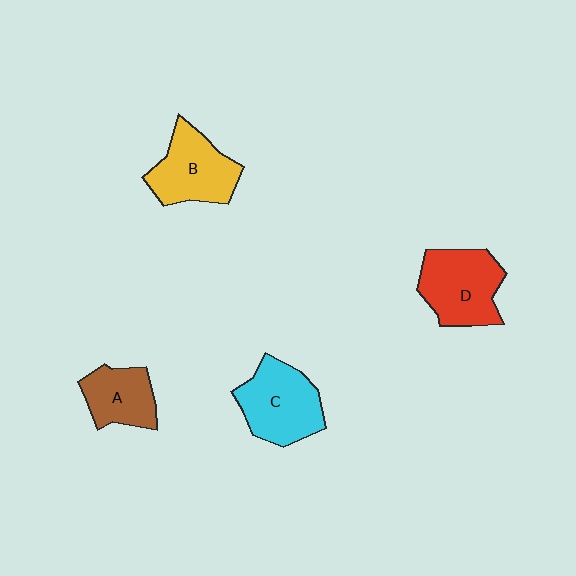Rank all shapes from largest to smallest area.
From largest to smallest: D (red), C (cyan), B (yellow), A (brown).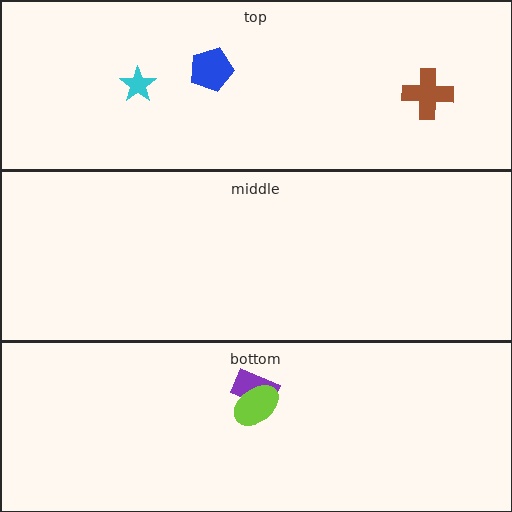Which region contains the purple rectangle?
The bottom region.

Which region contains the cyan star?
The top region.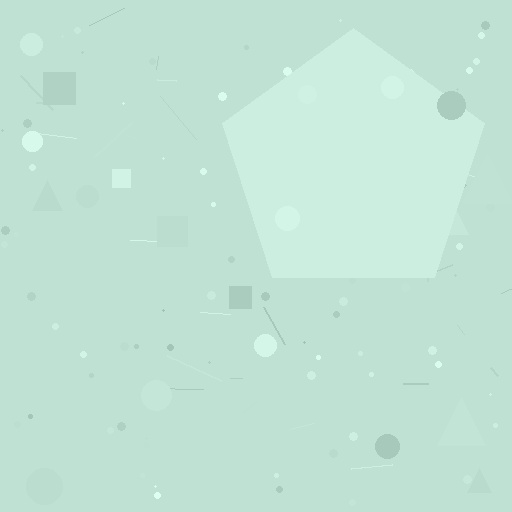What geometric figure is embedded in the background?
A pentagon is embedded in the background.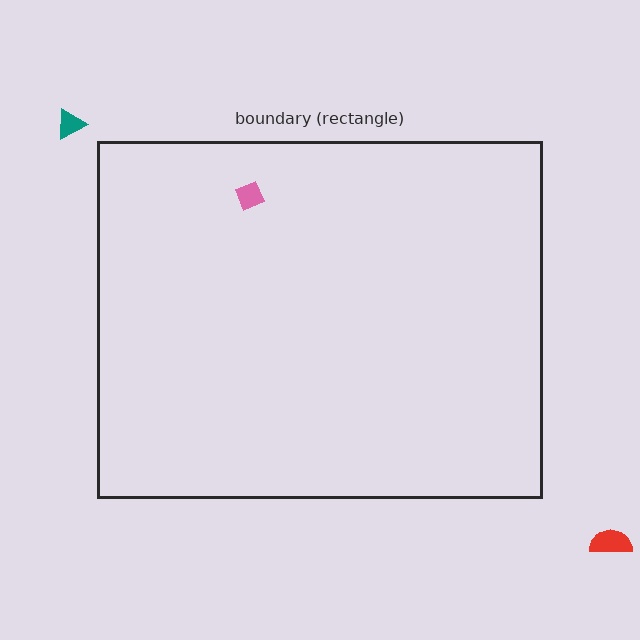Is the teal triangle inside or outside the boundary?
Outside.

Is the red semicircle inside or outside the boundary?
Outside.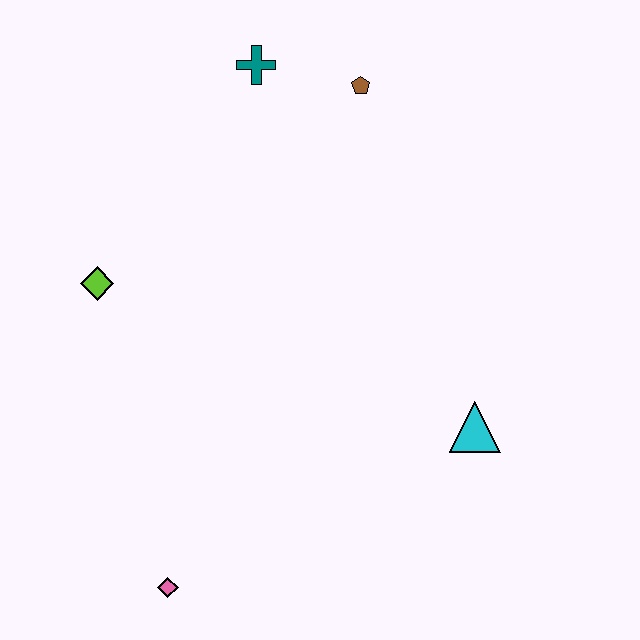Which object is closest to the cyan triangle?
The pink diamond is closest to the cyan triangle.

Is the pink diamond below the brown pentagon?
Yes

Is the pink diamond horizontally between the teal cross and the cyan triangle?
No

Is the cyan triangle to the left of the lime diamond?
No